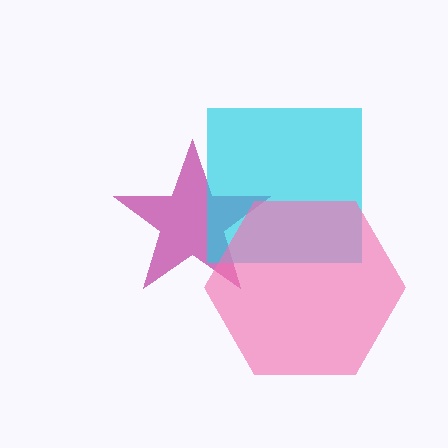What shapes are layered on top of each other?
The layered shapes are: a magenta star, a cyan square, a pink hexagon.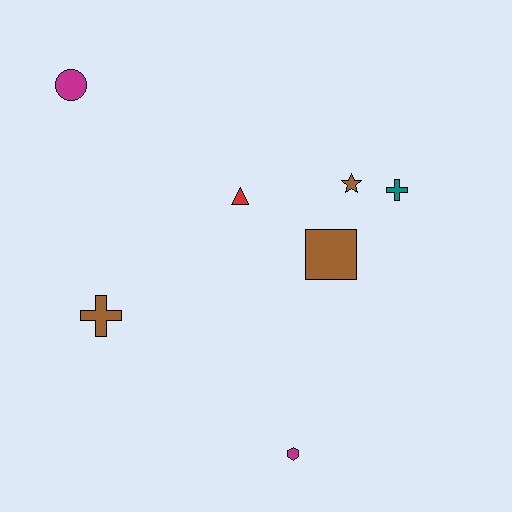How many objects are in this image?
There are 7 objects.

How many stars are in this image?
There is 1 star.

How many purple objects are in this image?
There are no purple objects.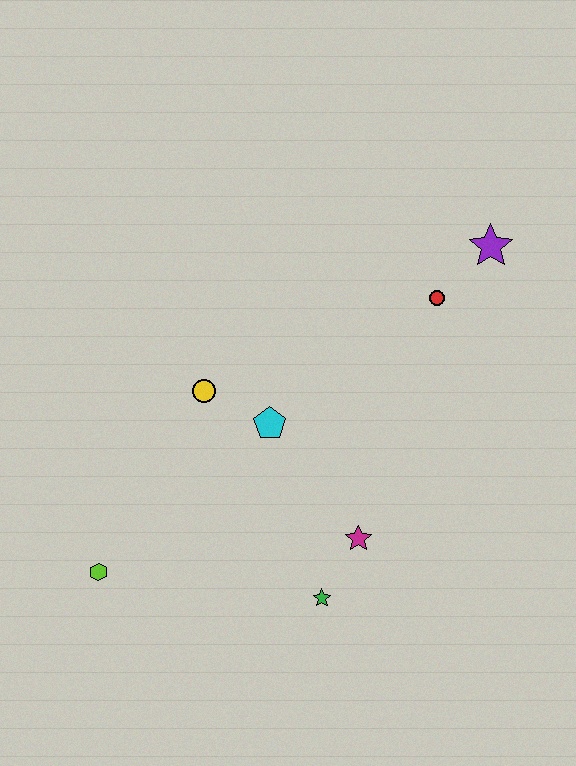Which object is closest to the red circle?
The purple star is closest to the red circle.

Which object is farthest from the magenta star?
The purple star is farthest from the magenta star.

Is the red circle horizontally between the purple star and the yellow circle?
Yes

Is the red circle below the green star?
No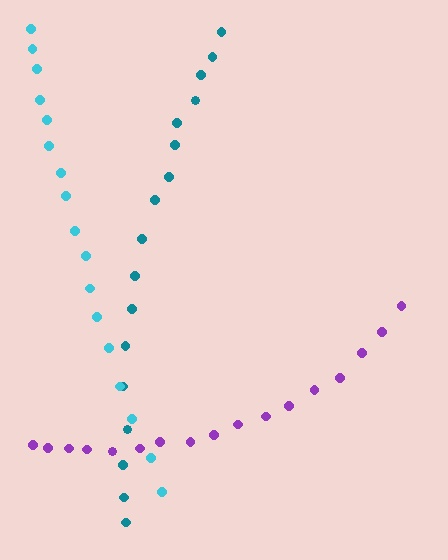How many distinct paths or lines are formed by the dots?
There are 3 distinct paths.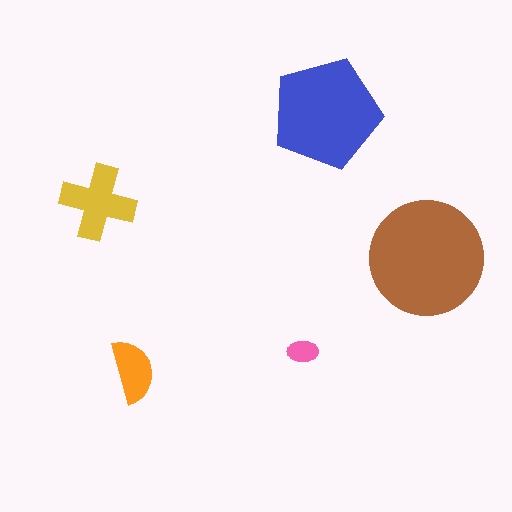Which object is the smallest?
The pink ellipse.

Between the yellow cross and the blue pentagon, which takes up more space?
The blue pentagon.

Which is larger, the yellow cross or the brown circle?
The brown circle.